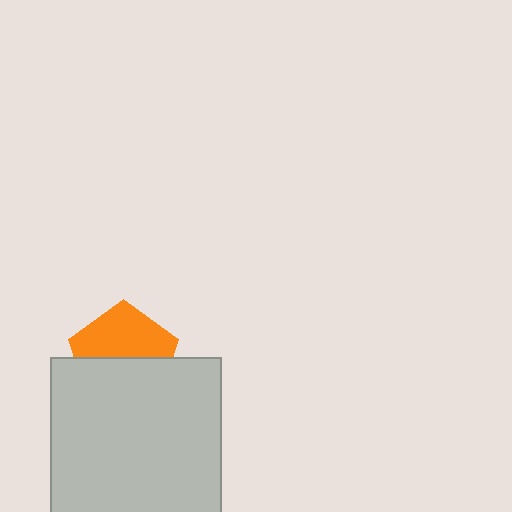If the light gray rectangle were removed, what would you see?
You would see the complete orange pentagon.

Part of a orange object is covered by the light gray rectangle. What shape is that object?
It is a pentagon.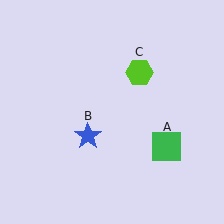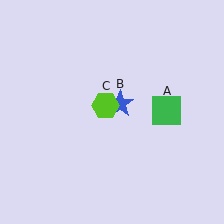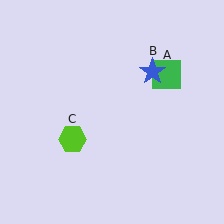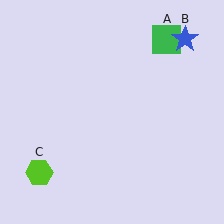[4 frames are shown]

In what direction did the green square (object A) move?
The green square (object A) moved up.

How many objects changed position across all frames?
3 objects changed position: green square (object A), blue star (object B), lime hexagon (object C).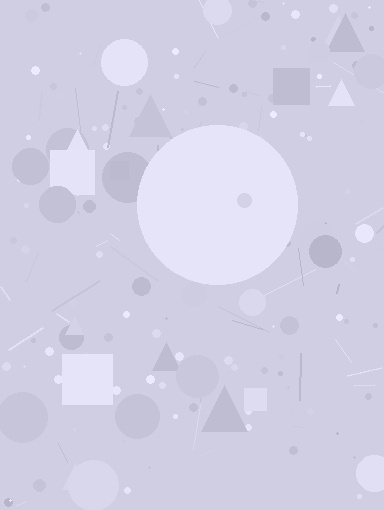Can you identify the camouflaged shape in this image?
The camouflaged shape is a circle.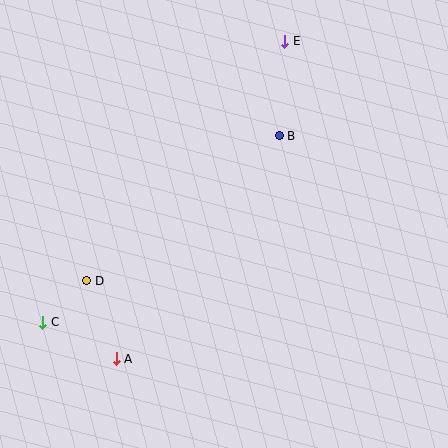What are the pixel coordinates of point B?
Point B is at (279, 136).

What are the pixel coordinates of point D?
Point D is at (87, 281).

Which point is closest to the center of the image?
Point B at (279, 136) is closest to the center.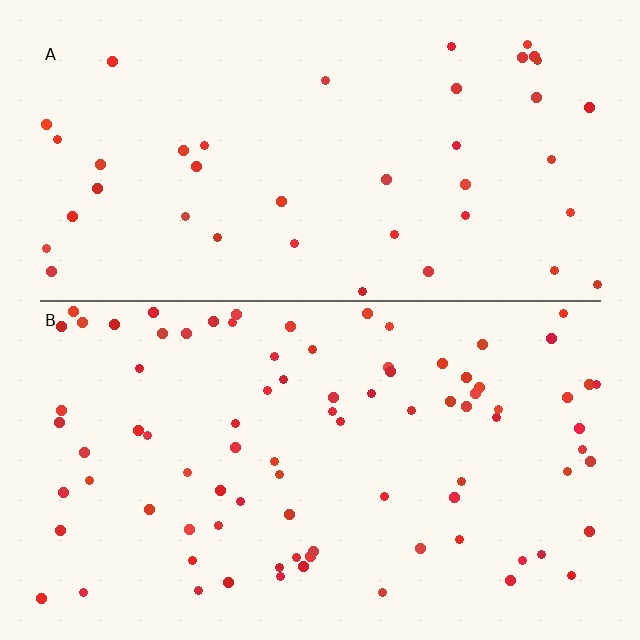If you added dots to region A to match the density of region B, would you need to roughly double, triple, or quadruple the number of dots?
Approximately double.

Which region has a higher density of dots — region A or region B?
B (the bottom).